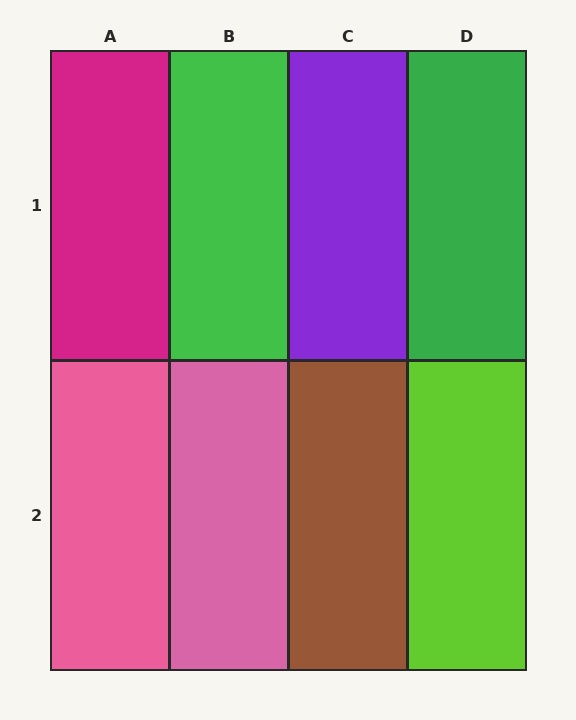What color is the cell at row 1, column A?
Magenta.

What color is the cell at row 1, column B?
Green.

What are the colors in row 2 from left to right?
Pink, pink, brown, lime.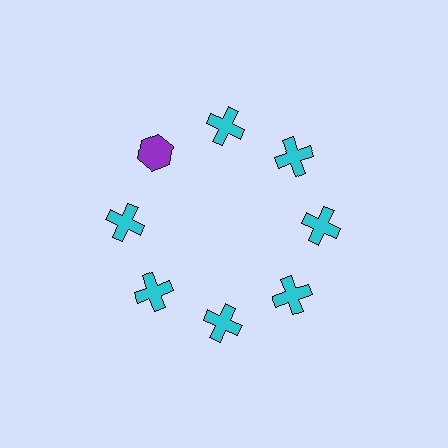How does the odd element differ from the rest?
It differs in both color (purple instead of cyan) and shape (hexagon instead of cross).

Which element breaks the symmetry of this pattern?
The purple hexagon at roughly the 10 o'clock position breaks the symmetry. All other shapes are cyan crosses.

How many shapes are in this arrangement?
There are 8 shapes arranged in a ring pattern.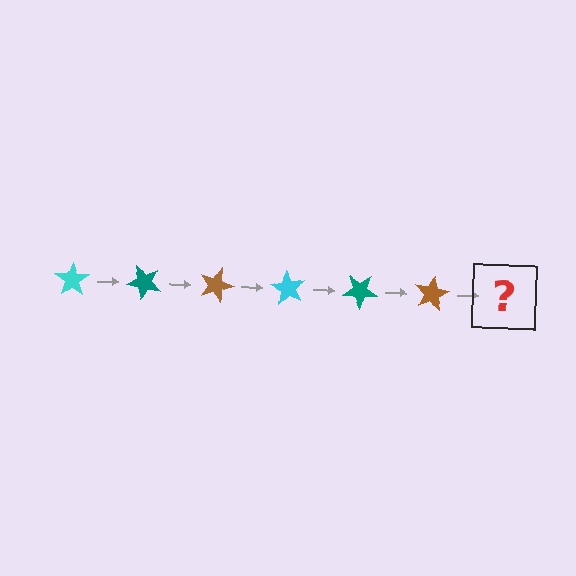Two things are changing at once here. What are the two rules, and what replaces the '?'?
The two rules are that it rotates 45 degrees each step and the color cycles through cyan, teal, and brown. The '?' should be a cyan star, rotated 270 degrees from the start.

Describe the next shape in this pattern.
It should be a cyan star, rotated 270 degrees from the start.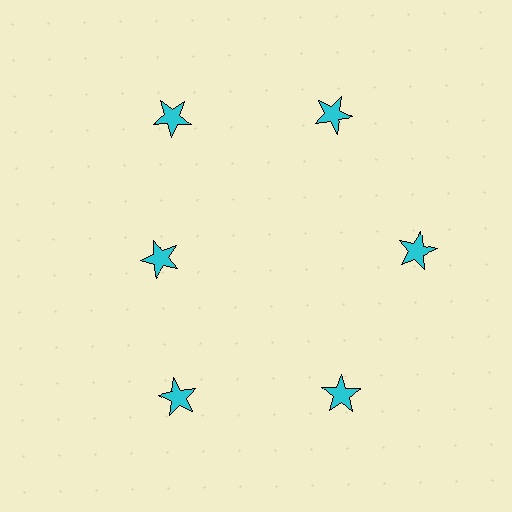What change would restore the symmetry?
The symmetry would be restored by moving it outward, back onto the ring so that all 6 stars sit at equal angles and equal distance from the center.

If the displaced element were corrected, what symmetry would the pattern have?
It would have 6-fold rotational symmetry — the pattern would map onto itself every 60 degrees.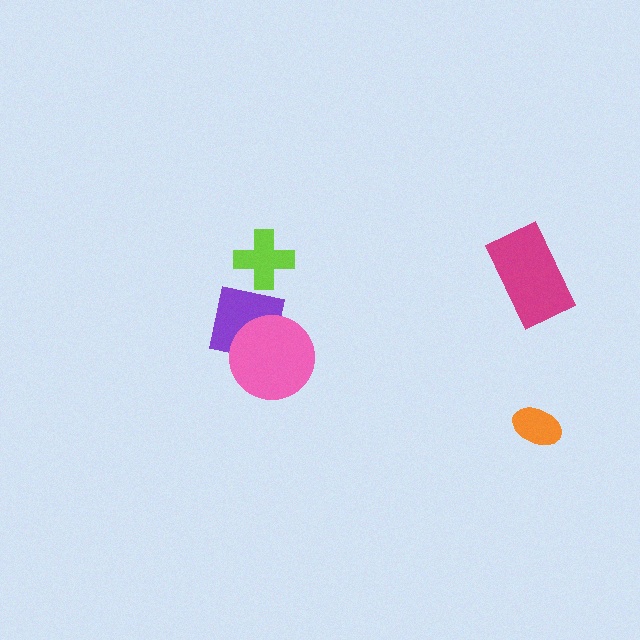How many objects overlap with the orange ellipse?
0 objects overlap with the orange ellipse.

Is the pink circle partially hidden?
No, no other shape covers it.